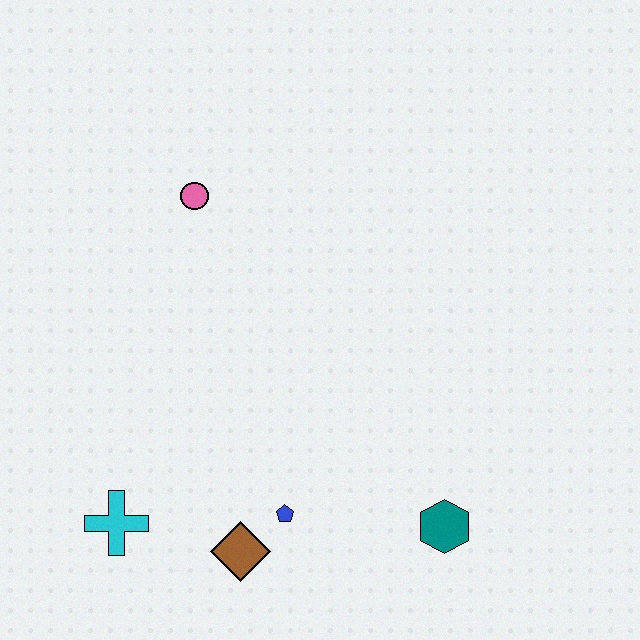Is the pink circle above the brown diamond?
Yes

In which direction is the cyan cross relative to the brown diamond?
The cyan cross is to the left of the brown diamond.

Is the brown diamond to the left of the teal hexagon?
Yes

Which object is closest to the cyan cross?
The brown diamond is closest to the cyan cross.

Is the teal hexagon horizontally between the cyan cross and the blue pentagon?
No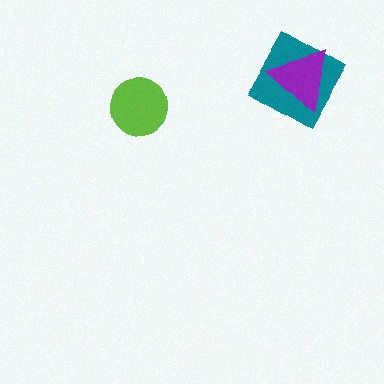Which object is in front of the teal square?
The purple triangle is in front of the teal square.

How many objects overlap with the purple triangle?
1 object overlaps with the purple triangle.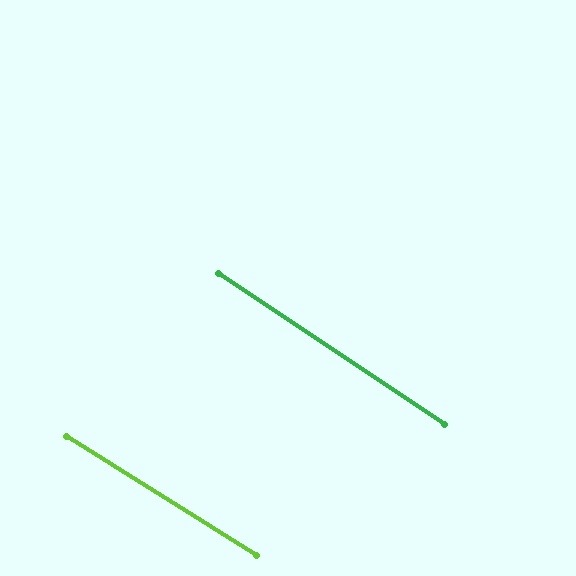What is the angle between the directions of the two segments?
Approximately 2 degrees.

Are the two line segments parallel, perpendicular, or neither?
Parallel — their directions differ by only 1.6°.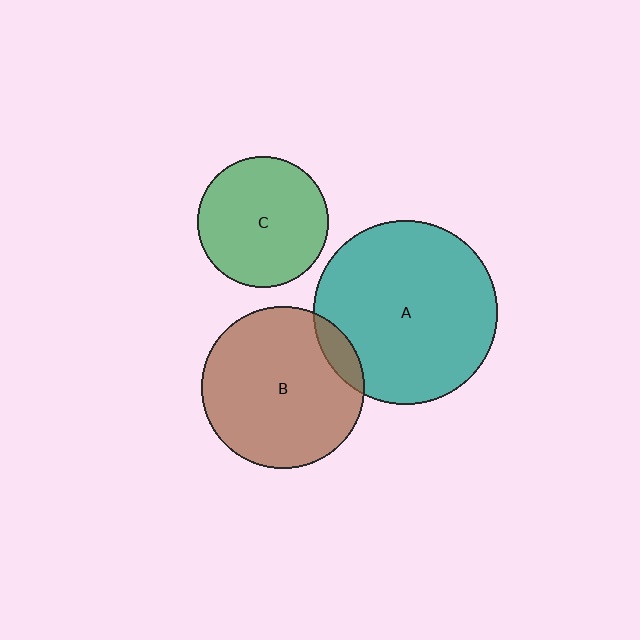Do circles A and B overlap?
Yes.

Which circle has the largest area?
Circle A (teal).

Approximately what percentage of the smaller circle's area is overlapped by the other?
Approximately 10%.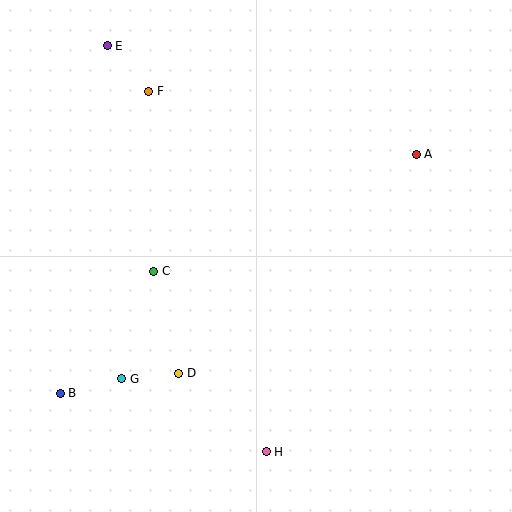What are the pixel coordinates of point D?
Point D is at (179, 373).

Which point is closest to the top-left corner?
Point E is closest to the top-left corner.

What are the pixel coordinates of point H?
Point H is at (266, 452).